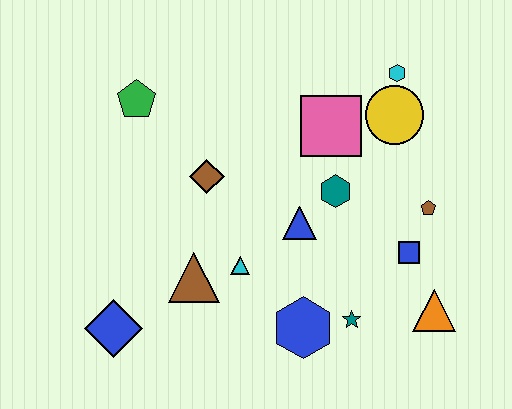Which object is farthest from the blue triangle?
The blue diamond is farthest from the blue triangle.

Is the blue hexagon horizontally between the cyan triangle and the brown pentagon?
Yes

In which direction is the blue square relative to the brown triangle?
The blue square is to the right of the brown triangle.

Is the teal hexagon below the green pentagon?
Yes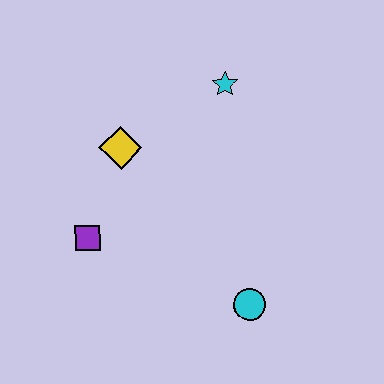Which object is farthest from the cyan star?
The cyan circle is farthest from the cyan star.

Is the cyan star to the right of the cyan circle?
No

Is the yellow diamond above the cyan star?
No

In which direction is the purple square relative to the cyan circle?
The purple square is to the left of the cyan circle.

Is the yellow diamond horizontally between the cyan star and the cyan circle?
No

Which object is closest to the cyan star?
The yellow diamond is closest to the cyan star.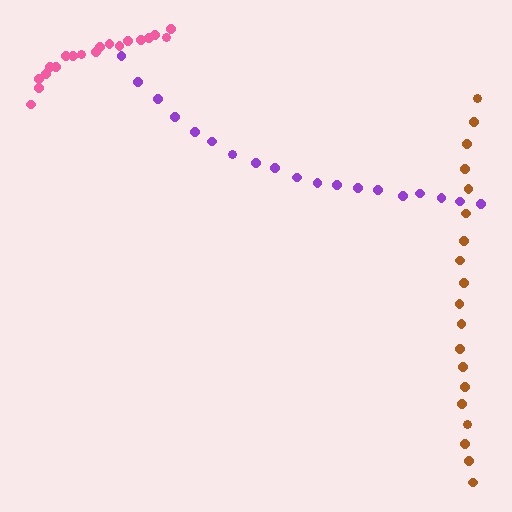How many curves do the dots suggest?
There are 3 distinct paths.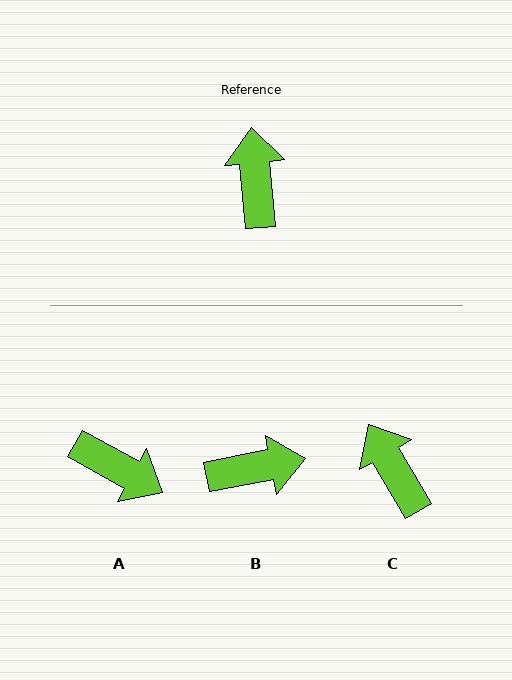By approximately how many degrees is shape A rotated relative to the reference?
Approximately 124 degrees clockwise.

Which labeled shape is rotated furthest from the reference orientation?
A, about 124 degrees away.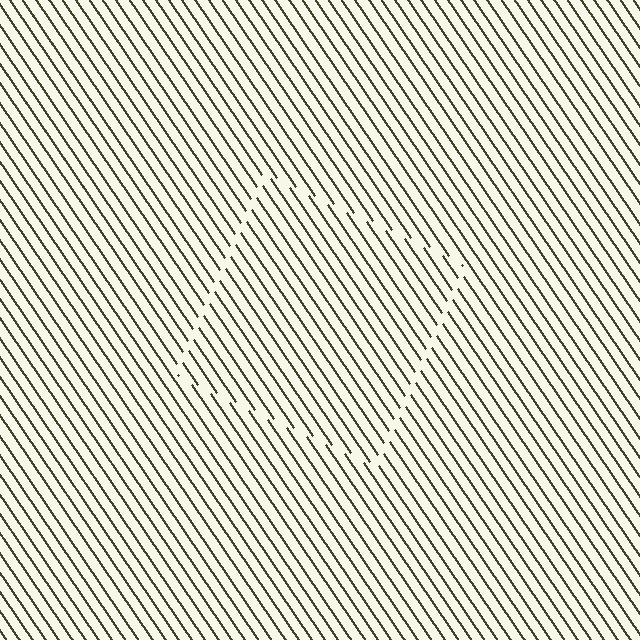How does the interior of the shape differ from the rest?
The interior of the shape contains the same grating, shifted by half a period — the contour is defined by the phase discontinuity where line-ends from the inner and outer gratings abut.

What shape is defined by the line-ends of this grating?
An illusory square. The interior of the shape contains the same grating, shifted by half a period — the contour is defined by the phase discontinuity where line-ends from the inner and outer gratings abut.